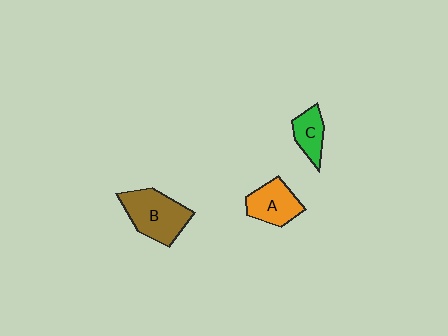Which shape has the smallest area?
Shape C (green).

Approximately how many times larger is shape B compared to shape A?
Approximately 1.4 times.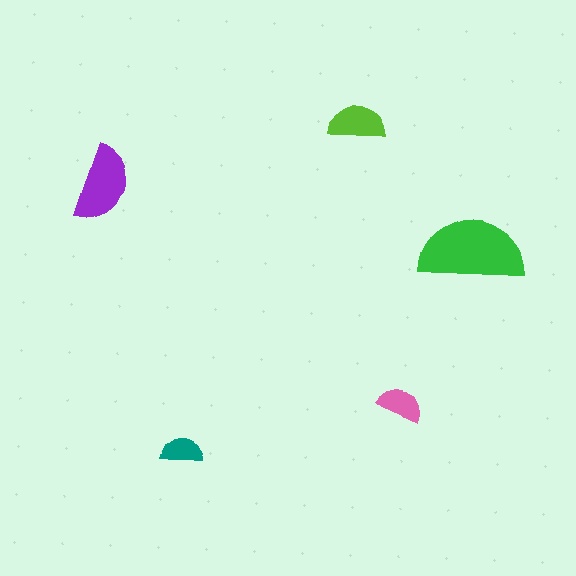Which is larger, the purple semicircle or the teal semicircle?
The purple one.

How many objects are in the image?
There are 5 objects in the image.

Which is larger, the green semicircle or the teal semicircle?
The green one.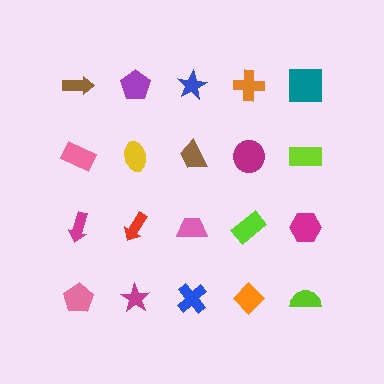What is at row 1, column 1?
A brown arrow.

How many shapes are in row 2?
5 shapes.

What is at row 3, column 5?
A magenta hexagon.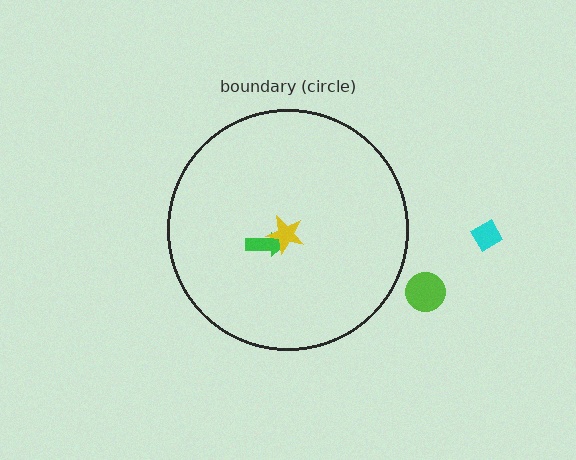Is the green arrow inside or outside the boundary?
Inside.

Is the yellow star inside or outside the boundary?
Inside.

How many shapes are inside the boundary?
2 inside, 2 outside.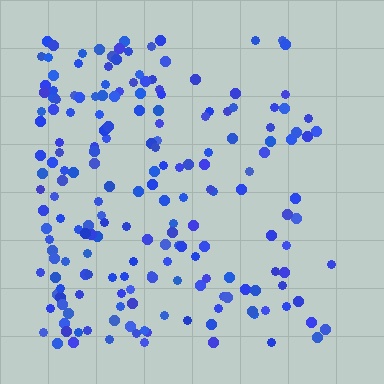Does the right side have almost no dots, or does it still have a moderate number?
Still a moderate number, just noticeably fewer than the left.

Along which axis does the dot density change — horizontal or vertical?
Horizontal.